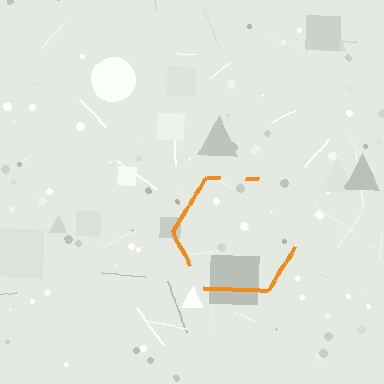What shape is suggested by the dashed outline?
The dashed outline suggests a hexagon.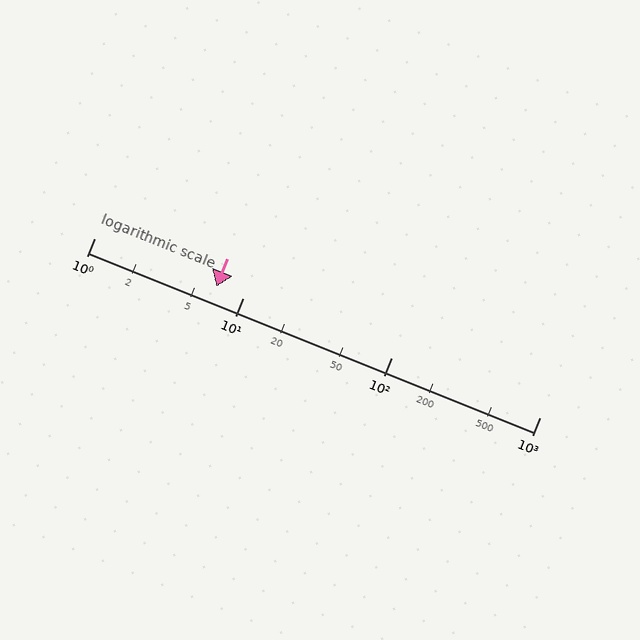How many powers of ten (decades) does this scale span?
The scale spans 3 decades, from 1 to 1000.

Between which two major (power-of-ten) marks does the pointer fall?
The pointer is between 1 and 10.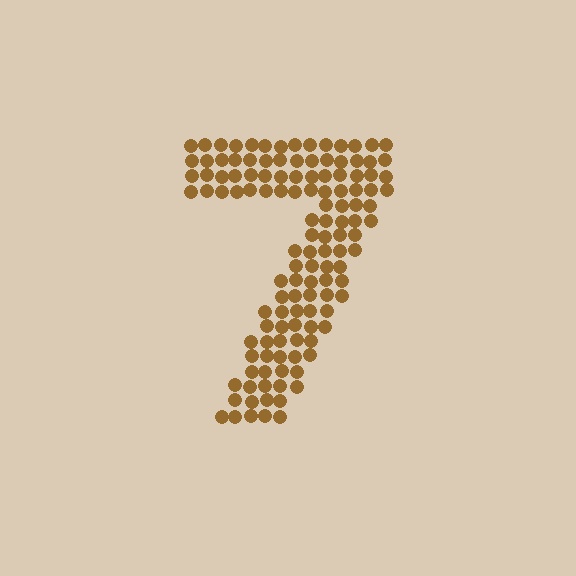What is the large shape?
The large shape is the digit 7.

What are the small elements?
The small elements are circles.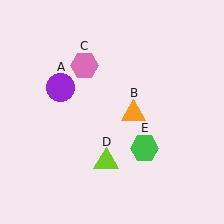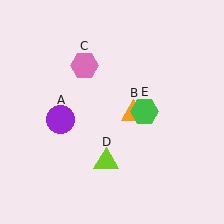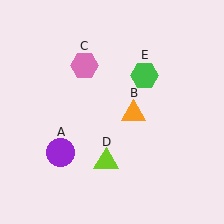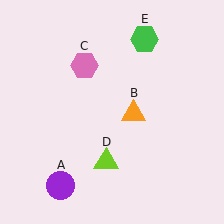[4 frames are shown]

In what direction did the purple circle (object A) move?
The purple circle (object A) moved down.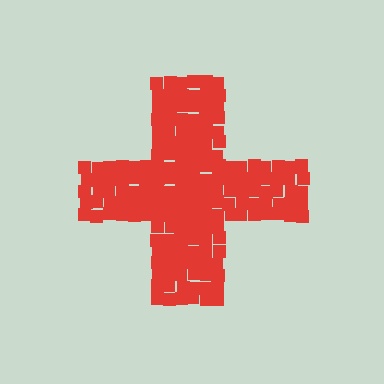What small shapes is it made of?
It is made of small squares.